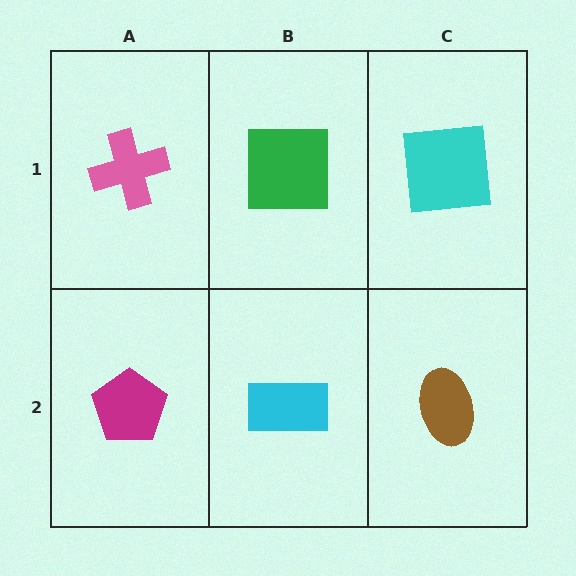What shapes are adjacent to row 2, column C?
A cyan square (row 1, column C), a cyan rectangle (row 2, column B).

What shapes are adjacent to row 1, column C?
A brown ellipse (row 2, column C), a green square (row 1, column B).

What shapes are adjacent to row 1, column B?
A cyan rectangle (row 2, column B), a pink cross (row 1, column A), a cyan square (row 1, column C).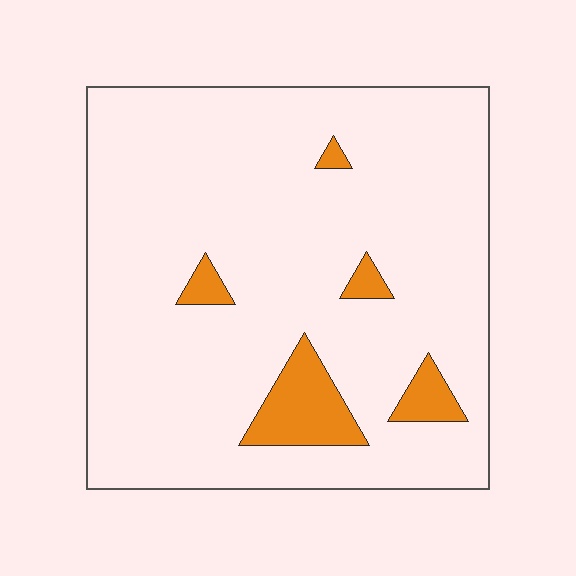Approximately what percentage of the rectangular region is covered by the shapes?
Approximately 10%.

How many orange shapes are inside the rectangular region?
5.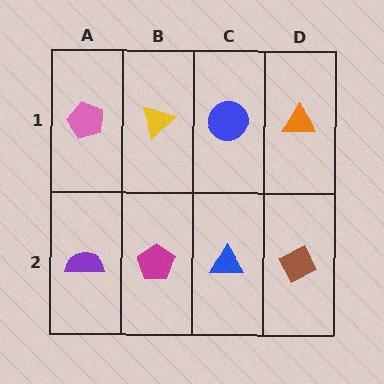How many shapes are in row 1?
4 shapes.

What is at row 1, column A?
A pink pentagon.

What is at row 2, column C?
A blue triangle.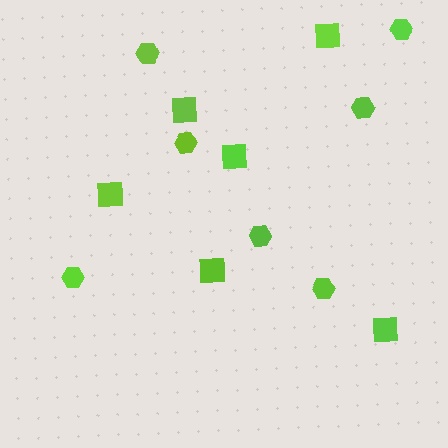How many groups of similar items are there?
There are 2 groups: one group of hexagons (7) and one group of squares (6).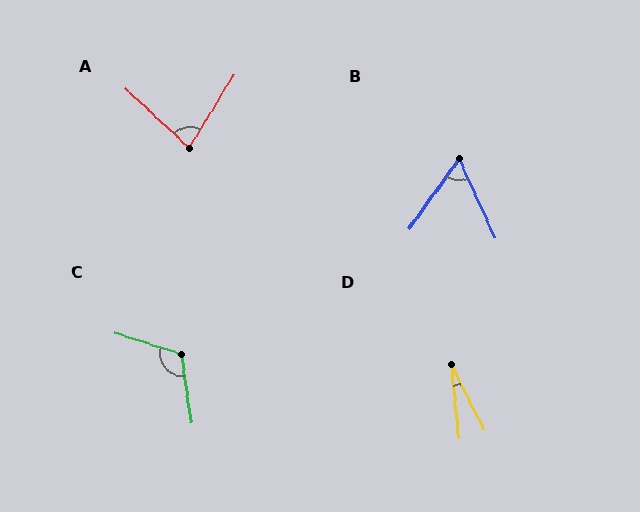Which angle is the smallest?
D, at approximately 21 degrees.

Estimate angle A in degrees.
Approximately 79 degrees.